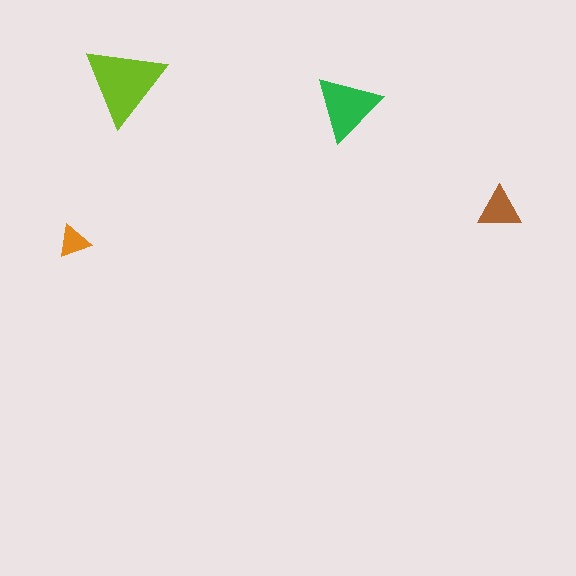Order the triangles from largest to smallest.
the lime one, the green one, the brown one, the orange one.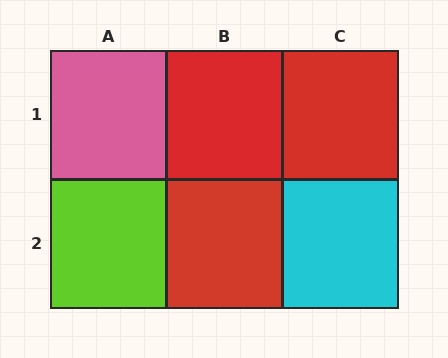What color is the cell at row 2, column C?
Cyan.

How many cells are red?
3 cells are red.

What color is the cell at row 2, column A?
Lime.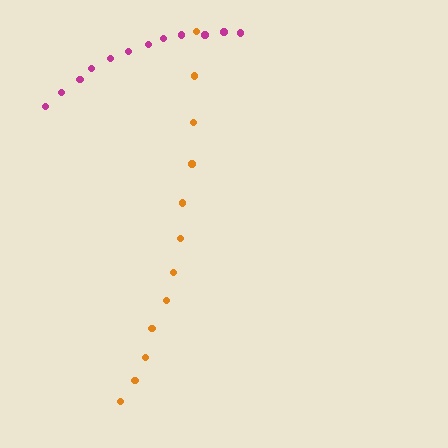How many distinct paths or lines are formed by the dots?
There are 2 distinct paths.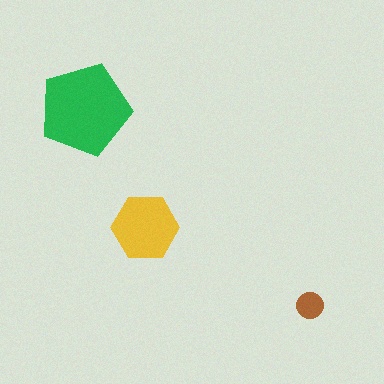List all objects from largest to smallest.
The green pentagon, the yellow hexagon, the brown circle.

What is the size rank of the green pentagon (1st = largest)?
1st.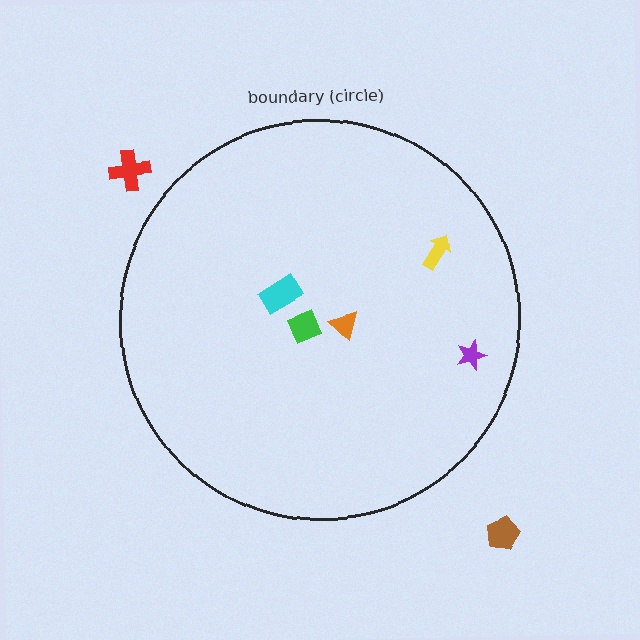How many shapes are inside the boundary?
5 inside, 2 outside.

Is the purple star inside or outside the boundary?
Inside.